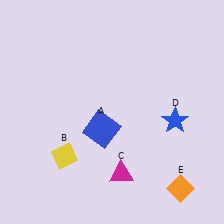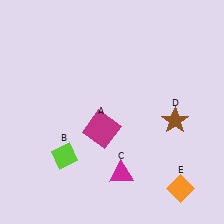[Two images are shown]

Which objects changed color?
A changed from blue to magenta. B changed from yellow to lime. D changed from blue to brown.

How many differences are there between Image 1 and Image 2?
There are 3 differences between the two images.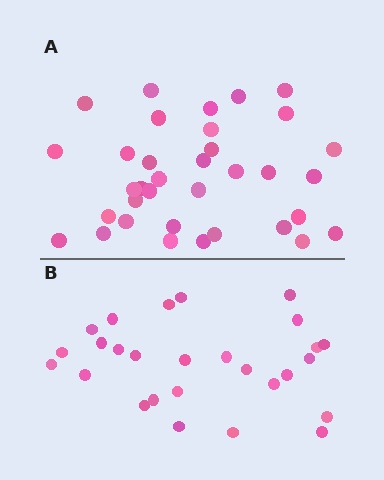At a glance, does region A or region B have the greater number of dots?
Region A (the top region) has more dots.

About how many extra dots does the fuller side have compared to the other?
Region A has roughly 8 or so more dots than region B.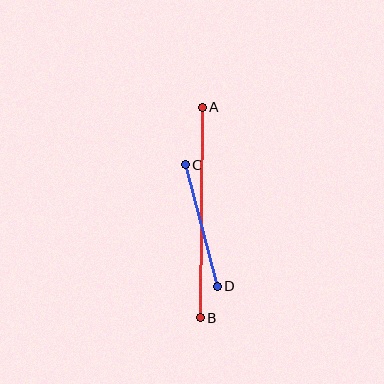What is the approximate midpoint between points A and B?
The midpoint is at approximately (201, 212) pixels.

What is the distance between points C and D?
The distance is approximately 126 pixels.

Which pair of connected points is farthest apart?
Points A and B are farthest apart.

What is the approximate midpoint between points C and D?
The midpoint is at approximately (201, 226) pixels.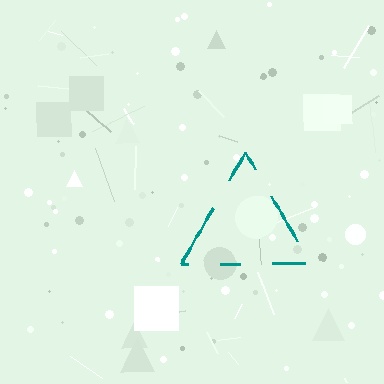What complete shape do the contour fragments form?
The contour fragments form a triangle.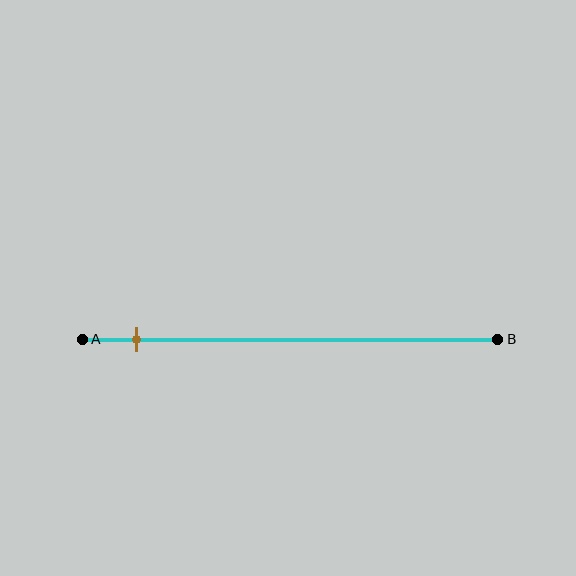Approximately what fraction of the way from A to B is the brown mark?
The brown mark is approximately 15% of the way from A to B.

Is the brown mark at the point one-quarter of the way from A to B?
No, the mark is at about 15% from A, not at the 25% one-quarter point.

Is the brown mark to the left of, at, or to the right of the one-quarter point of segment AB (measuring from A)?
The brown mark is to the left of the one-quarter point of segment AB.